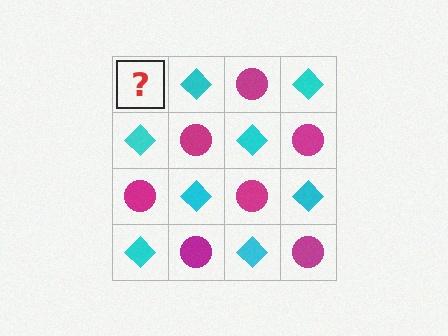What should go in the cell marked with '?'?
The missing cell should contain a magenta circle.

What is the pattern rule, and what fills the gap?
The rule is that it alternates magenta circle and cyan diamond in a checkerboard pattern. The gap should be filled with a magenta circle.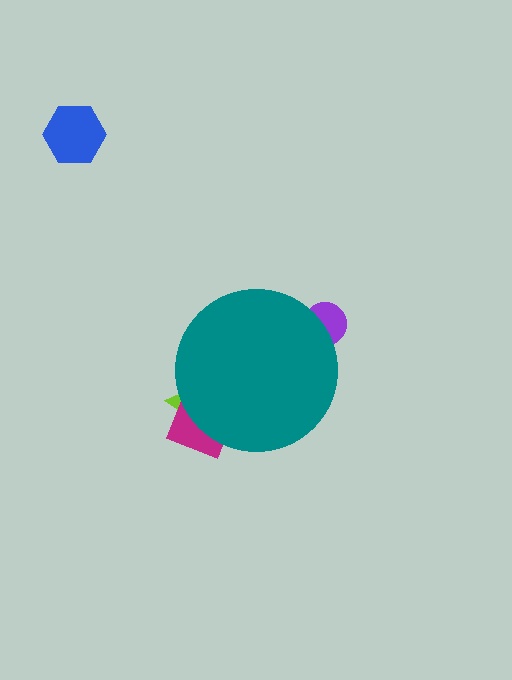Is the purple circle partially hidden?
Yes, the purple circle is partially hidden behind the teal circle.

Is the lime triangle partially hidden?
Yes, the lime triangle is partially hidden behind the teal circle.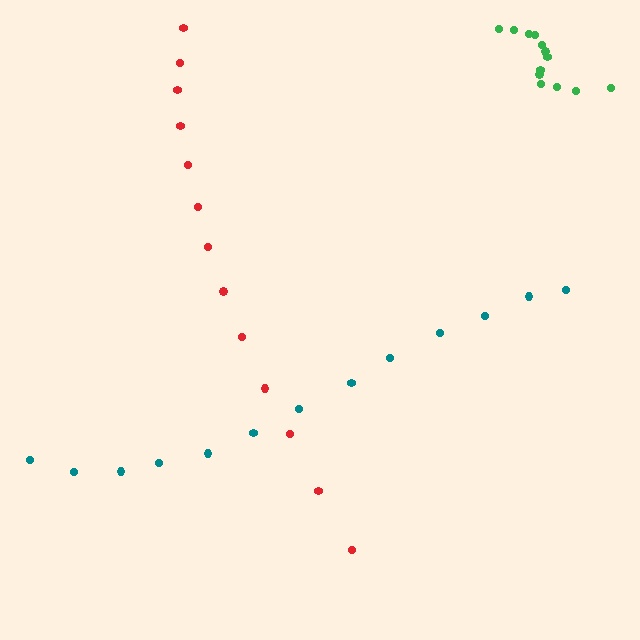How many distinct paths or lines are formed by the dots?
There are 3 distinct paths.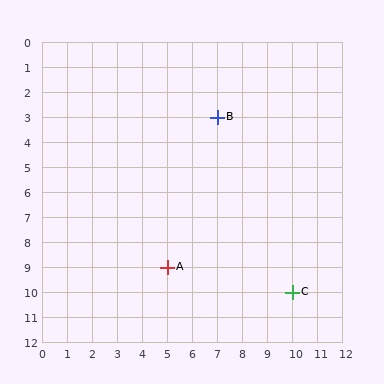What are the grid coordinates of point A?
Point A is at grid coordinates (5, 9).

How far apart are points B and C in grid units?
Points B and C are 3 columns and 7 rows apart (about 7.6 grid units diagonally).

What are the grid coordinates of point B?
Point B is at grid coordinates (7, 3).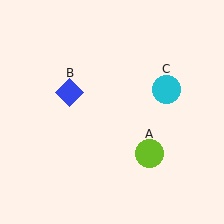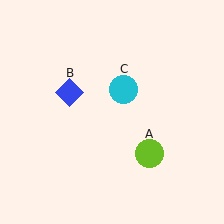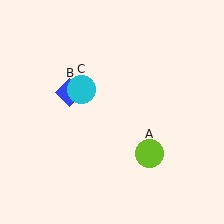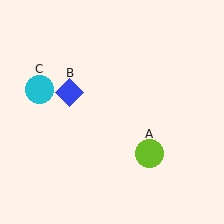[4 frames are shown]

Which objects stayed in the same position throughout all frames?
Lime circle (object A) and blue diamond (object B) remained stationary.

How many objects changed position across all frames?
1 object changed position: cyan circle (object C).